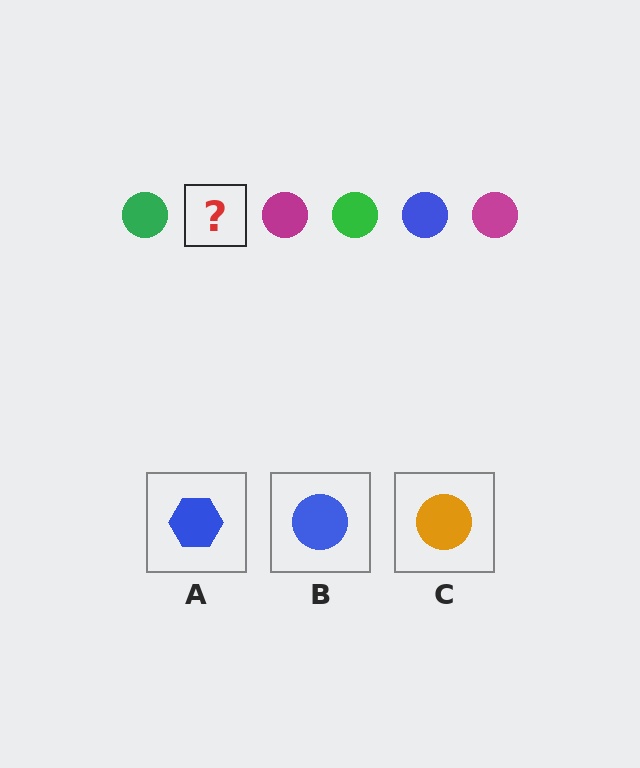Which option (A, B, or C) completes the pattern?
B.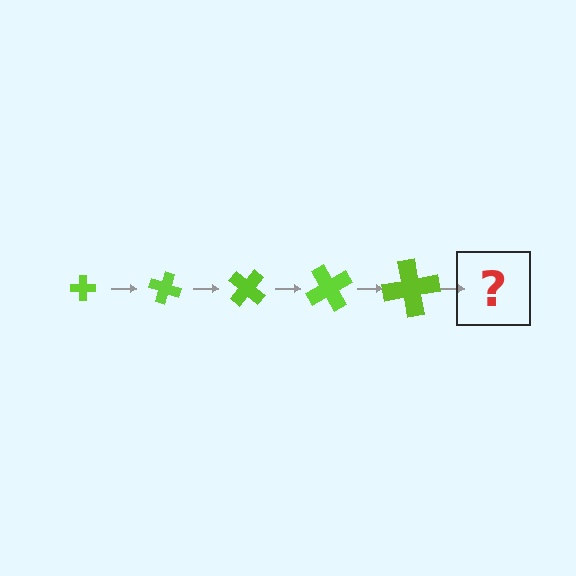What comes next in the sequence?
The next element should be a cross, larger than the previous one and rotated 100 degrees from the start.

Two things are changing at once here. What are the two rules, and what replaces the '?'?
The two rules are that the cross grows larger each step and it rotates 20 degrees each step. The '?' should be a cross, larger than the previous one and rotated 100 degrees from the start.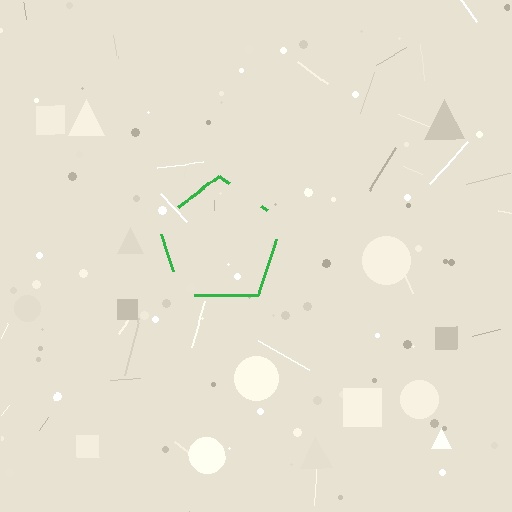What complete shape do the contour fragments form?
The contour fragments form a pentagon.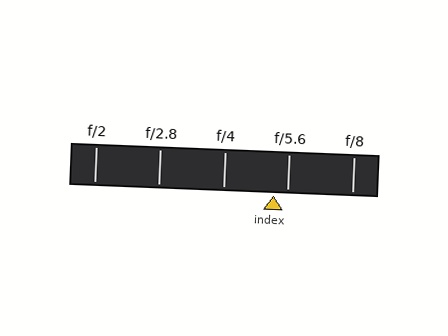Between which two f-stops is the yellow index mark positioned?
The index mark is between f/4 and f/5.6.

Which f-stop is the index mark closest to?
The index mark is closest to f/5.6.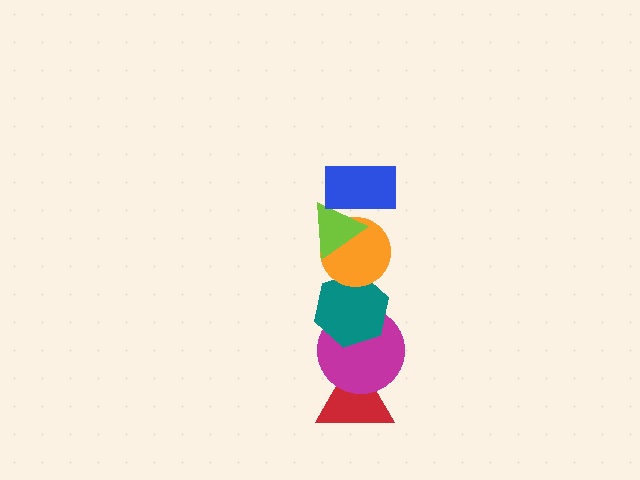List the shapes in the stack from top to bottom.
From top to bottom: the blue rectangle, the lime triangle, the orange circle, the teal hexagon, the magenta circle, the red triangle.